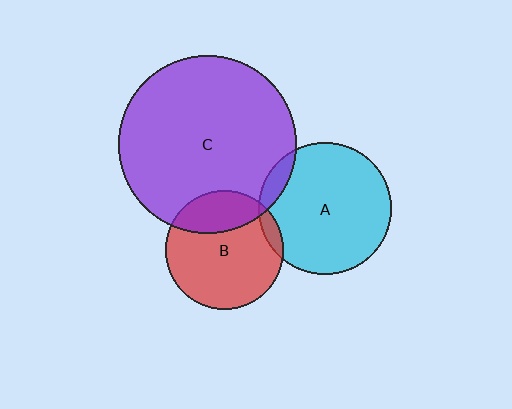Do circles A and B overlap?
Yes.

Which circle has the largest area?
Circle C (purple).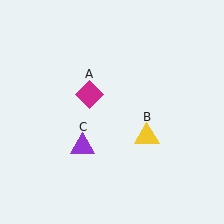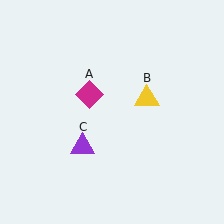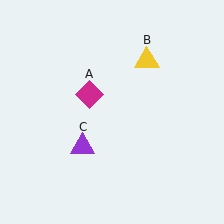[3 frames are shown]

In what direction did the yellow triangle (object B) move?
The yellow triangle (object B) moved up.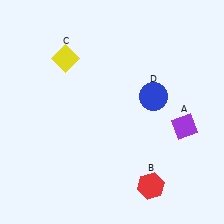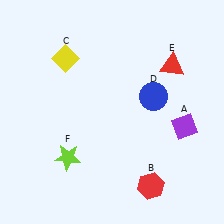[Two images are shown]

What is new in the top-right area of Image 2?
A red triangle (E) was added in the top-right area of Image 2.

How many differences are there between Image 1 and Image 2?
There are 2 differences between the two images.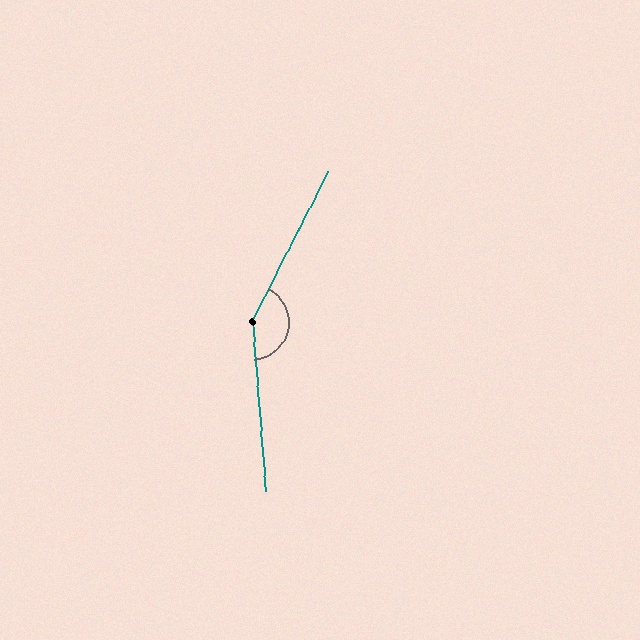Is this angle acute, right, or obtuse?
It is obtuse.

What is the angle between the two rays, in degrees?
Approximately 148 degrees.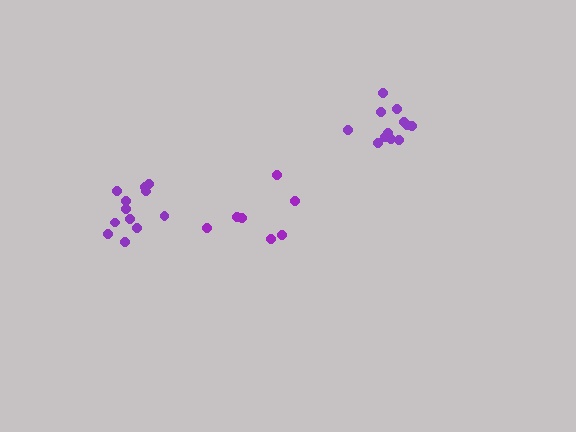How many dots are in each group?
Group 1: 12 dots, Group 2: 12 dots, Group 3: 7 dots (31 total).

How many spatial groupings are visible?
There are 3 spatial groupings.